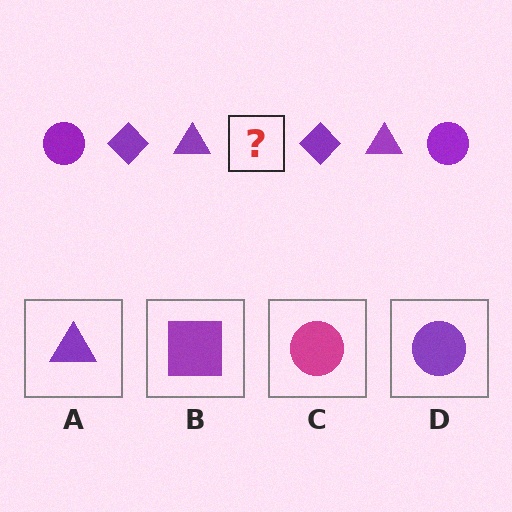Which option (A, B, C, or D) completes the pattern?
D.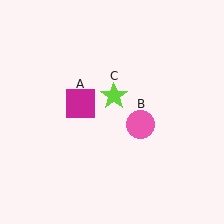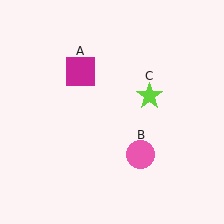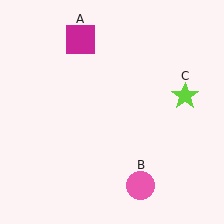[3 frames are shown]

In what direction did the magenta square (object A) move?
The magenta square (object A) moved up.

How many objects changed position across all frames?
3 objects changed position: magenta square (object A), pink circle (object B), lime star (object C).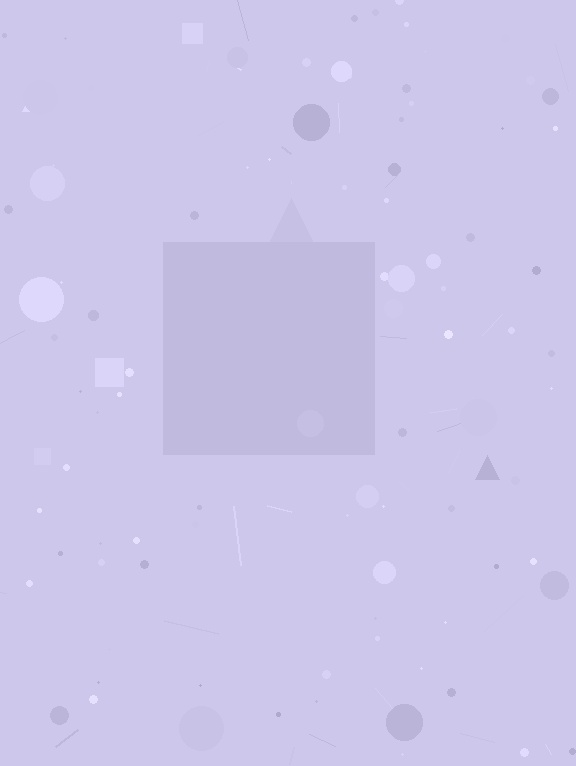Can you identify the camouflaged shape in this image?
The camouflaged shape is a square.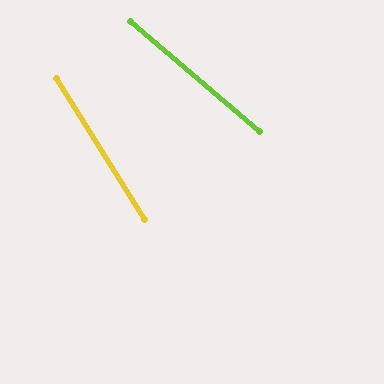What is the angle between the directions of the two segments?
Approximately 18 degrees.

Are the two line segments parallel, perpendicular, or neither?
Neither parallel nor perpendicular — they differ by about 18°.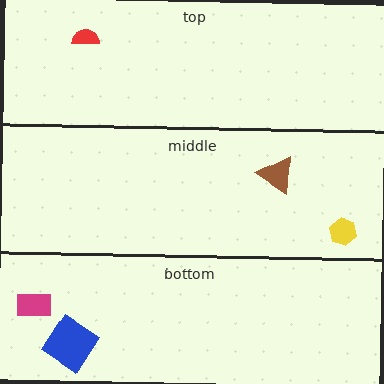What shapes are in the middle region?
The yellow hexagon, the brown triangle.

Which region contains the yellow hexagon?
The middle region.